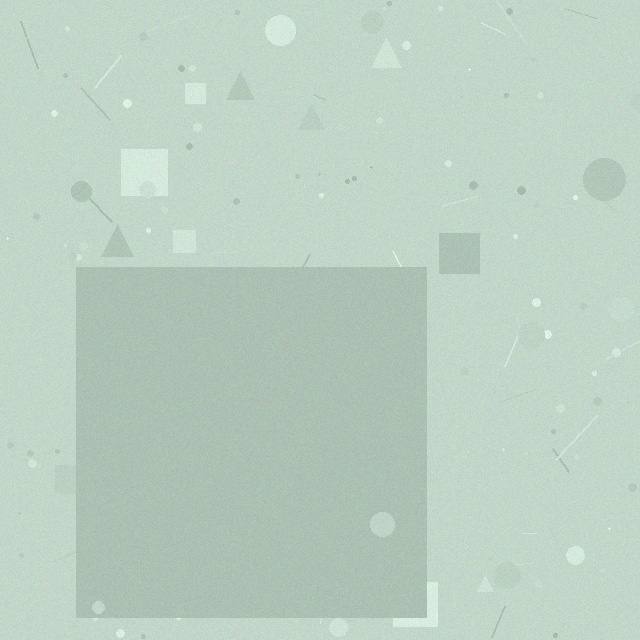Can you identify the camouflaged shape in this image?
The camouflaged shape is a square.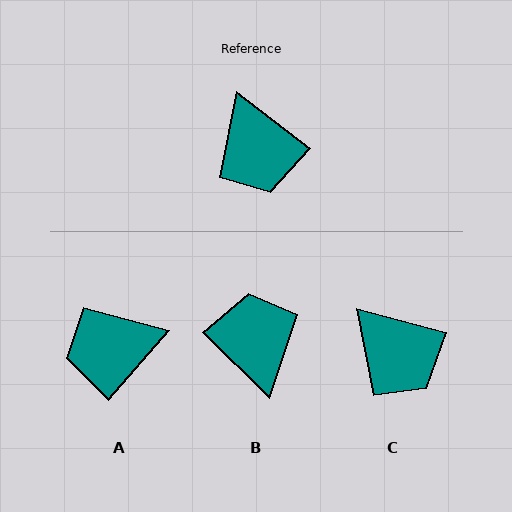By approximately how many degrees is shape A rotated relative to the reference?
Approximately 93 degrees clockwise.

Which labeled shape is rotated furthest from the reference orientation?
B, about 173 degrees away.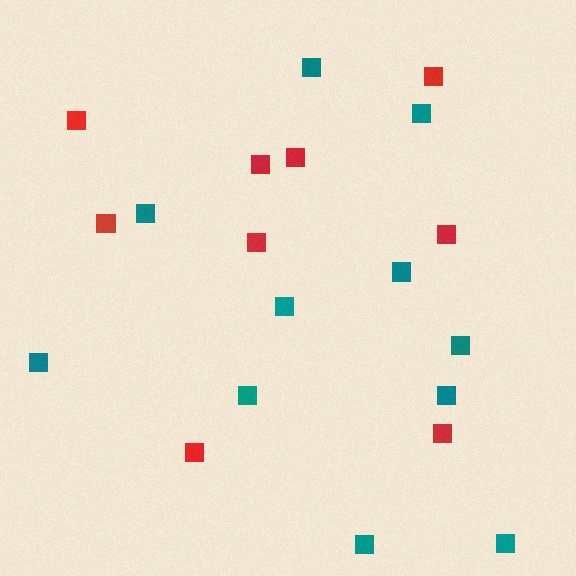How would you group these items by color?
There are 2 groups: one group of teal squares (11) and one group of red squares (9).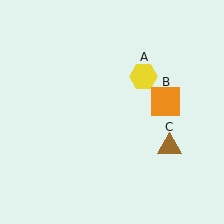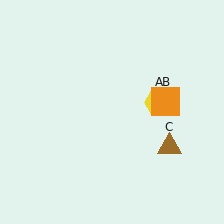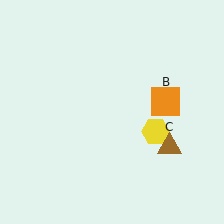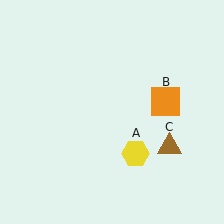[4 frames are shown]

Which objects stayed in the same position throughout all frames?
Orange square (object B) and brown triangle (object C) remained stationary.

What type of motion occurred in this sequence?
The yellow hexagon (object A) rotated clockwise around the center of the scene.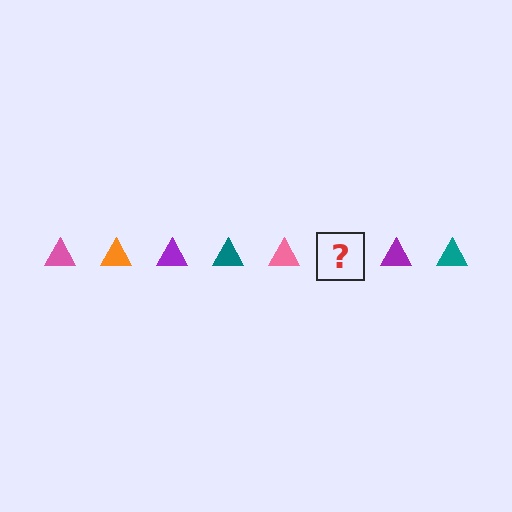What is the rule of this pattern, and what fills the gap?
The rule is that the pattern cycles through pink, orange, purple, teal triangles. The gap should be filled with an orange triangle.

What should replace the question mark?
The question mark should be replaced with an orange triangle.